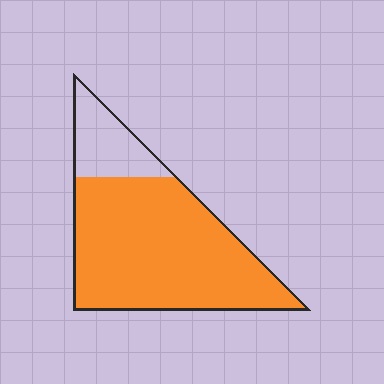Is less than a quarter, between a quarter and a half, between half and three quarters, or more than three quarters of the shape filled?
More than three quarters.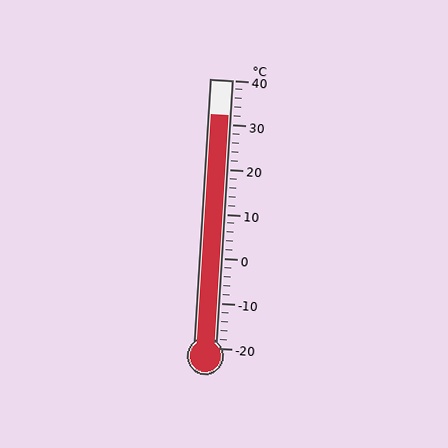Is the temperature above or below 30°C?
The temperature is above 30°C.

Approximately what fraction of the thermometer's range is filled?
The thermometer is filled to approximately 85% of its range.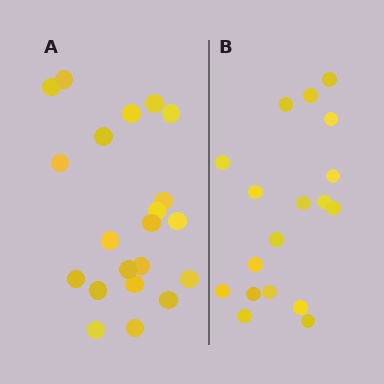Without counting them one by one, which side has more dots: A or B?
Region A (the left region) has more dots.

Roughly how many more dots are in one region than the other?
Region A has just a few more — roughly 2 or 3 more dots than region B.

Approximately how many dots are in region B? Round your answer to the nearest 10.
About 20 dots. (The exact count is 18, which rounds to 20.)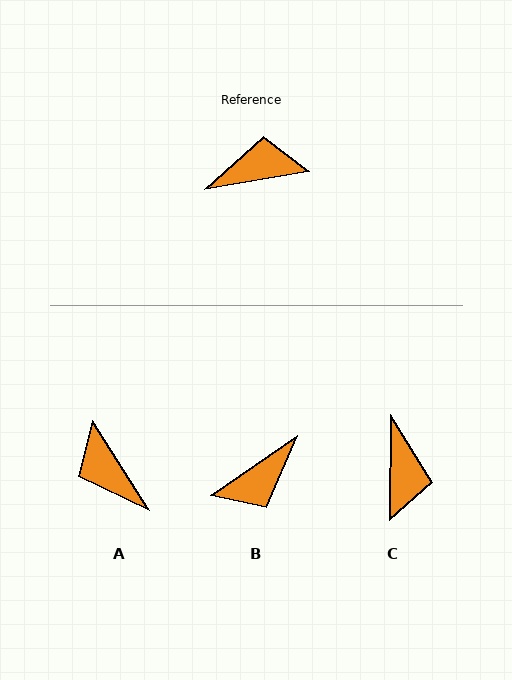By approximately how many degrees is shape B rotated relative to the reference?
Approximately 155 degrees clockwise.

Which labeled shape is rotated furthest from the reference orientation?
B, about 155 degrees away.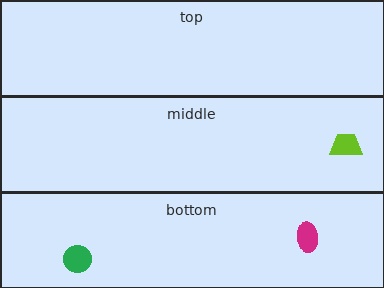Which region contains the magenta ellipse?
The bottom region.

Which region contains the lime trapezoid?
The middle region.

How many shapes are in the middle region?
1.